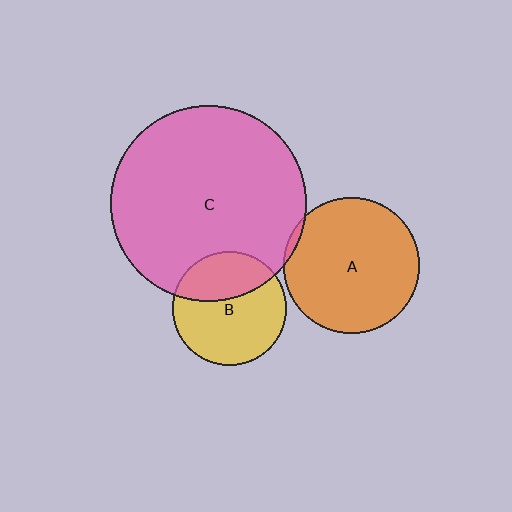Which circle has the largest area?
Circle C (pink).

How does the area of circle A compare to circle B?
Approximately 1.4 times.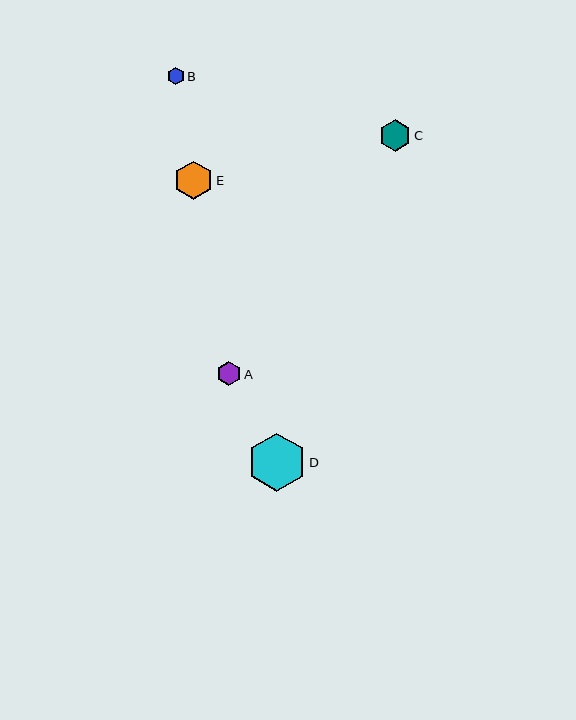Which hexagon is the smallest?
Hexagon B is the smallest with a size of approximately 17 pixels.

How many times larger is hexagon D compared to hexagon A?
Hexagon D is approximately 2.5 times the size of hexagon A.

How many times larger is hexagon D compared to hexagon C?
Hexagon D is approximately 1.8 times the size of hexagon C.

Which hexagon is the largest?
Hexagon D is the largest with a size of approximately 58 pixels.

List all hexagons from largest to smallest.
From largest to smallest: D, E, C, A, B.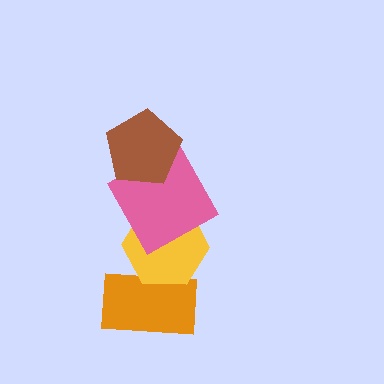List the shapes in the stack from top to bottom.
From top to bottom: the brown pentagon, the pink square, the yellow hexagon, the orange rectangle.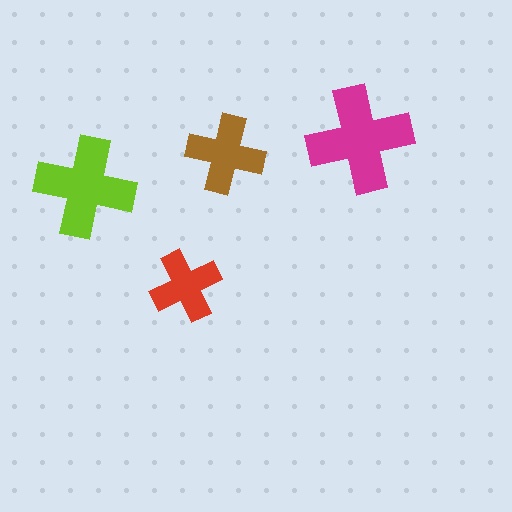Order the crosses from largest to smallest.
the magenta one, the lime one, the brown one, the red one.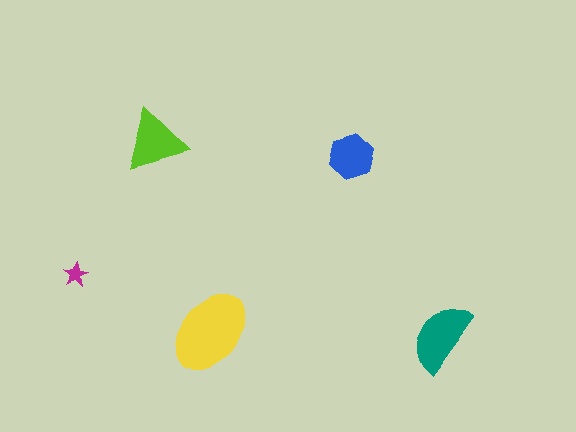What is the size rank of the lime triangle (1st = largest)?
3rd.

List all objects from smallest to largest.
The magenta star, the blue hexagon, the lime triangle, the teal semicircle, the yellow ellipse.